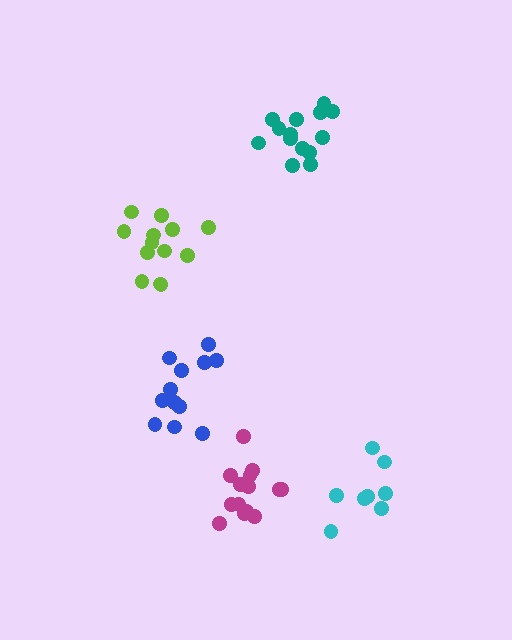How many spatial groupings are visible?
There are 5 spatial groupings.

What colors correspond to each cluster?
The clusters are colored: magenta, blue, teal, cyan, lime.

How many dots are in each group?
Group 1: 14 dots, Group 2: 12 dots, Group 3: 14 dots, Group 4: 8 dots, Group 5: 13 dots (61 total).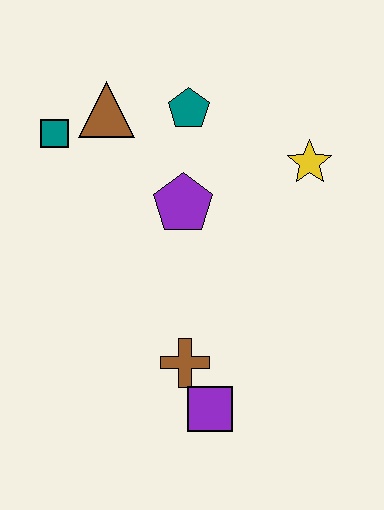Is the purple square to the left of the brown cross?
No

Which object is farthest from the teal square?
The purple square is farthest from the teal square.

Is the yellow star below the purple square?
No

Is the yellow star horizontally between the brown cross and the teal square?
No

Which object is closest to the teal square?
The brown triangle is closest to the teal square.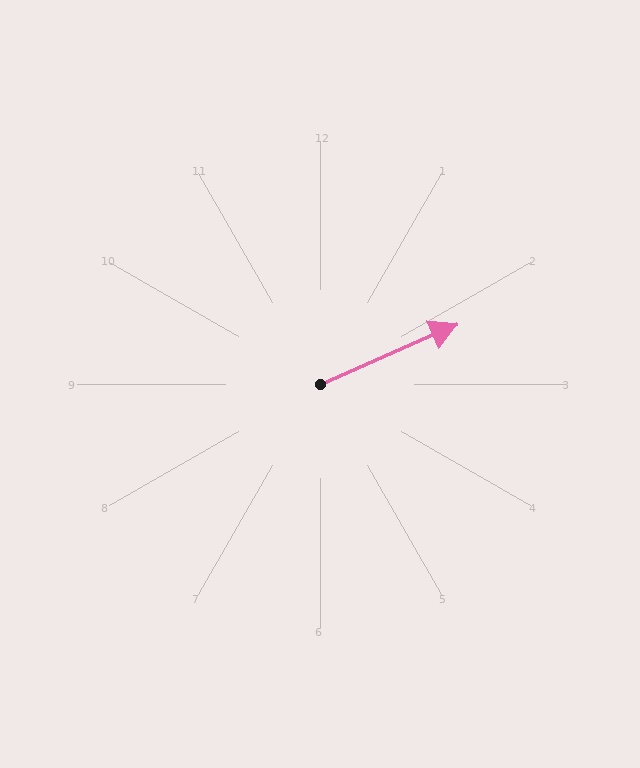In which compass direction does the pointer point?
Northeast.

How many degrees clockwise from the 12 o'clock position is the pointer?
Approximately 66 degrees.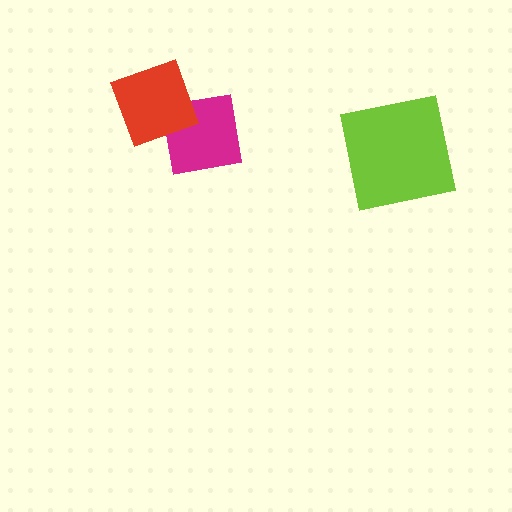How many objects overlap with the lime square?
0 objects overlap with the lime square.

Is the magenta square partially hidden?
Yes, it is partially covered by another shape.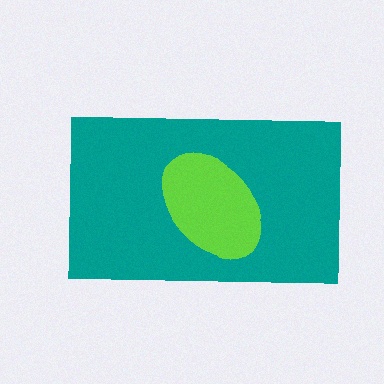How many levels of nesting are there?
2.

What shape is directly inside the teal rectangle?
The lime ellipse.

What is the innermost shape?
The lime ellipse.